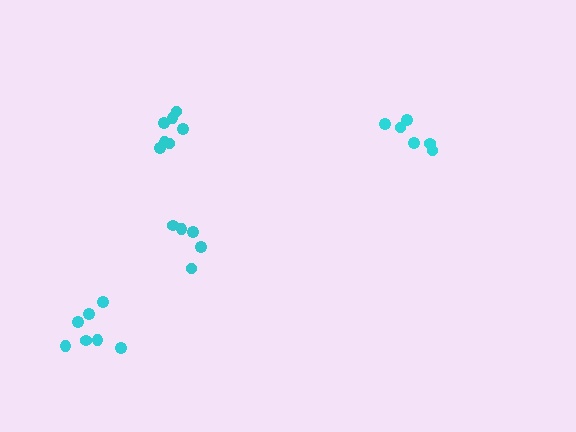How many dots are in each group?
Group 1: 5 dots, Group 2: 7 dots, Group 3: 6 dots, Group 4: 7 dots (25 total).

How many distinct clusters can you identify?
There are 4 distinct clusters.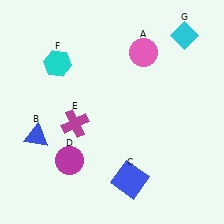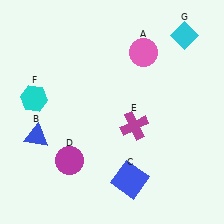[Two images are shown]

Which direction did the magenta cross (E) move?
The magenta cross (E) moved right.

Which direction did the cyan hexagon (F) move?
The cyan hexagon (F) moved down.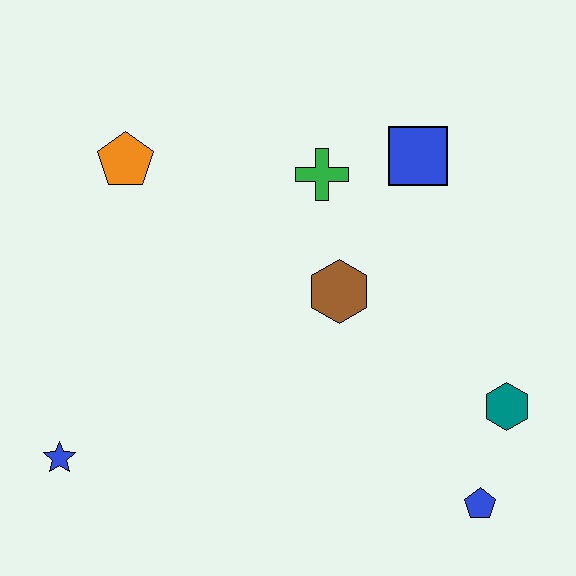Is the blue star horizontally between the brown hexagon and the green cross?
No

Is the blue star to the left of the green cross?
Yes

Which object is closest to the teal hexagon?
The blue pentagon is closest to the teal hexagon.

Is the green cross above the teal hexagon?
Yes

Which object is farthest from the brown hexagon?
The blue star is farthest from the brown hexagon.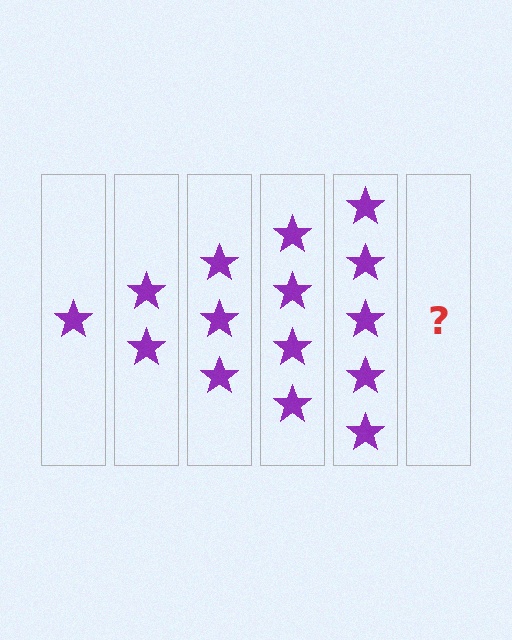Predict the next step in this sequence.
The next step is 6 stars.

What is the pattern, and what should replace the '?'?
The pattern is that each step adds one more star. The '?' should be 6 stars.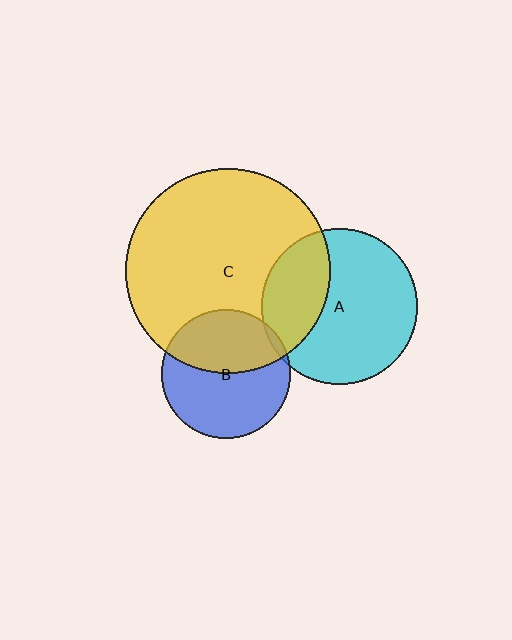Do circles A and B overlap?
Yes.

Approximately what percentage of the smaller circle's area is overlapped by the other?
Approximately 5%.